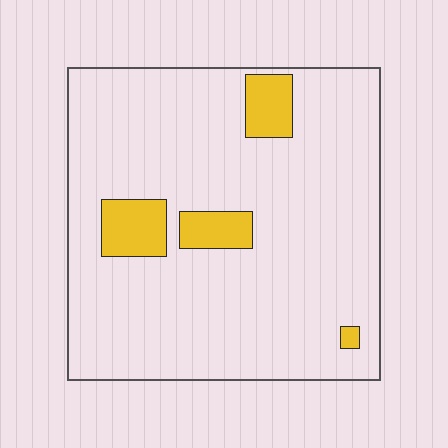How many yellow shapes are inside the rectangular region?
4.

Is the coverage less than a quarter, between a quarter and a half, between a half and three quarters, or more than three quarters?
Less than a quarter.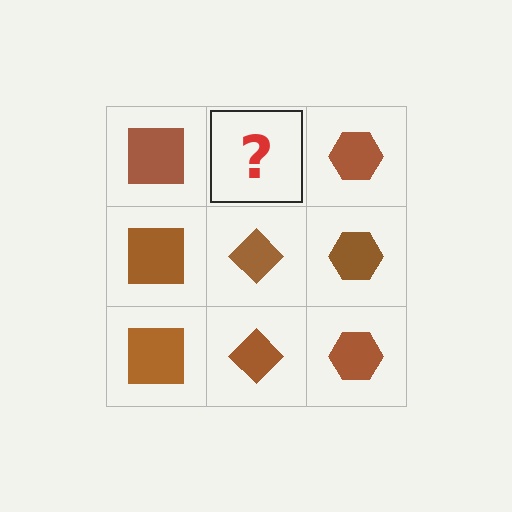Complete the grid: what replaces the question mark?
The question mark should be replaced with a brown diamond.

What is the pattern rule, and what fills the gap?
The rule is that each column has a consistent shape. The gap should be filled with a brown diamond.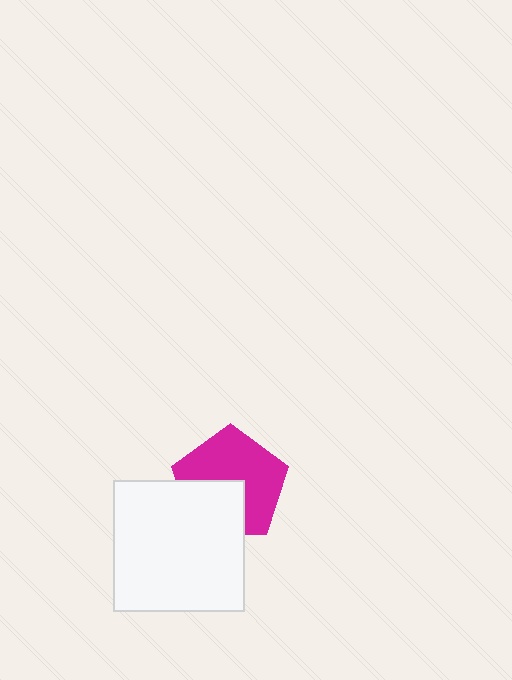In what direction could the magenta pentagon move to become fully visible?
The magenta pentagon could move up. That would shift it out from behind the white square entirely.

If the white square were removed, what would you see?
You would see the complete magenta pentagon.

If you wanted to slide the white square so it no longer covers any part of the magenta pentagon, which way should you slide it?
Slide it down — that is the most direct way to separate the two shapes.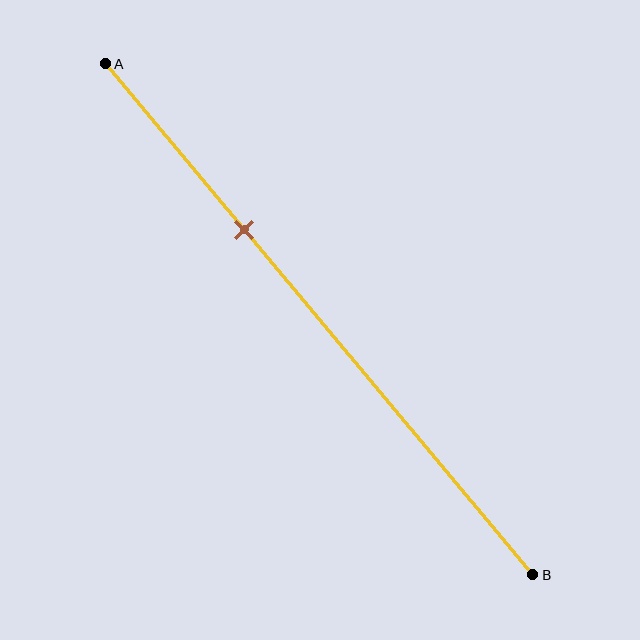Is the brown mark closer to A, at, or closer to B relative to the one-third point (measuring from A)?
The brown mark is approximately at the one-third point of segment AB.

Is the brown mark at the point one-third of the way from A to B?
Yes, the mark is approximately at the one-third point.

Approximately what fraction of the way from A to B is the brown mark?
The brown mark is approximately 35% of the way from A to B.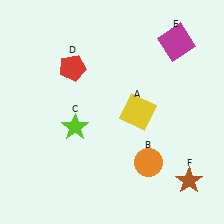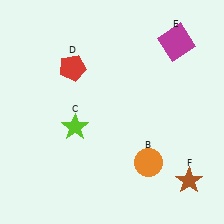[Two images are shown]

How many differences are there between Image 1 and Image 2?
There is 1 difference between the two images.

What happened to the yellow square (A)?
The yellow square (A) was removed in Image 2. It was in the bottom-right area of Image 1.